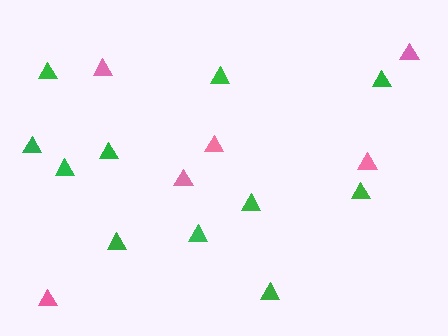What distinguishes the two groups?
There are 2 groups: one group of pink triangles (6) and one group of green triangles (11).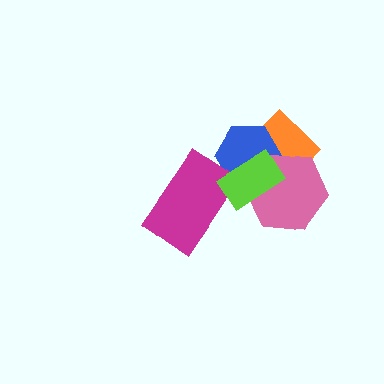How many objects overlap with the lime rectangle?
4 objects overlap with the lime rectangle.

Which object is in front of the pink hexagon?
The lime rectangle is in front of the pink hexagon.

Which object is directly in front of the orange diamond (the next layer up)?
The blue hexagon is directly in front of the orange diamond.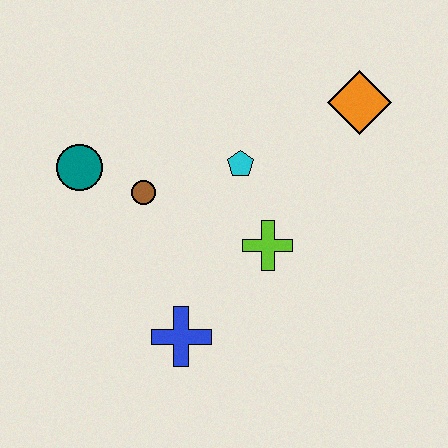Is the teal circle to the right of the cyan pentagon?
No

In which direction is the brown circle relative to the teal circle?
The brown circle is to the right of the teal circle.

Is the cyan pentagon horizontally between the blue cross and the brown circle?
No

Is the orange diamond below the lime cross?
No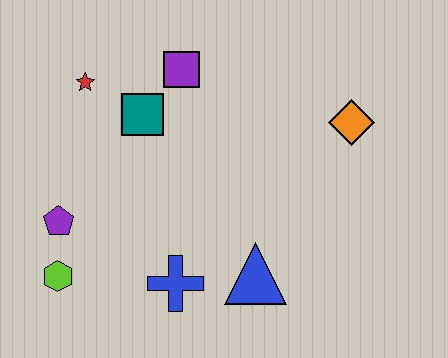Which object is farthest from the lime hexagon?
The orange diamond is farthest from the lime hexagon.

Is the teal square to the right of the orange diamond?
No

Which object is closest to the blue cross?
The blue triangle is closest to the blue cross.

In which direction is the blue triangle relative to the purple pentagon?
The blue triangle is to the right of the purple pentagon.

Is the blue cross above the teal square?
No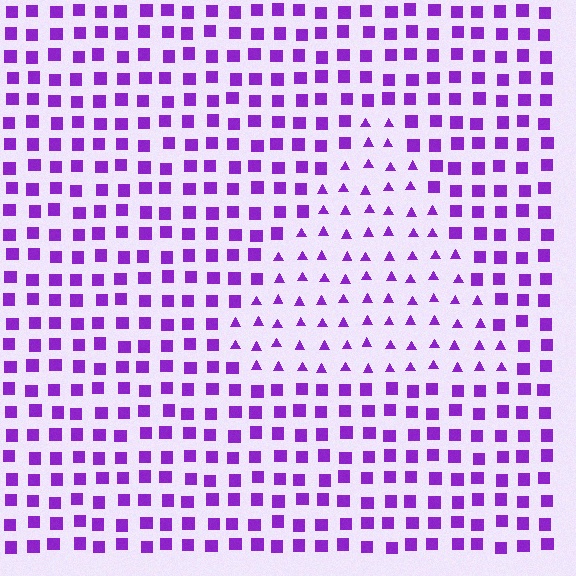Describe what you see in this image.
The image is filled with small purple elements arranged in a uniform grid. A triangle-shaped region contains triangles, while the surrounding area contains squares. The boundary is defined purely by the change in element shape.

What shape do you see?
I see a triangle.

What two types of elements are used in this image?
The image uses triangles inside the triangle region and squares outside it.